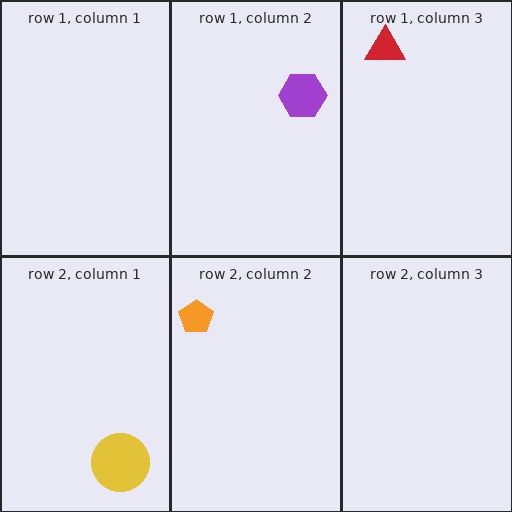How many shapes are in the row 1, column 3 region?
1.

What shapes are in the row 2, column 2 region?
The orange pentagon.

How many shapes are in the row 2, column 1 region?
1.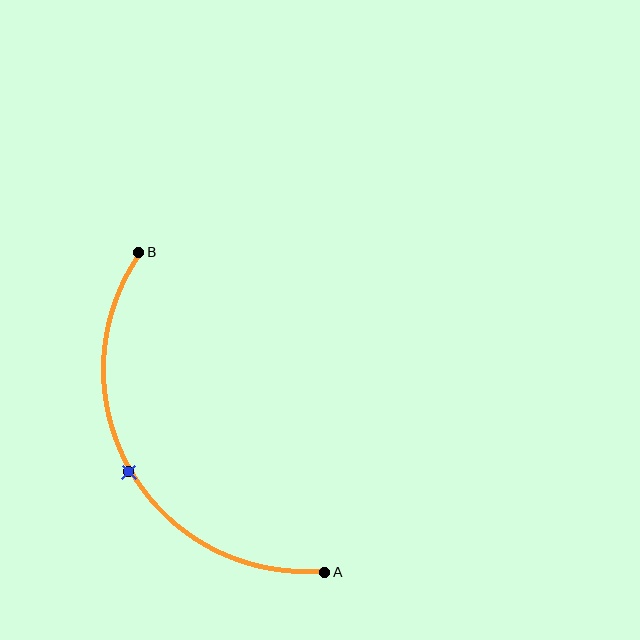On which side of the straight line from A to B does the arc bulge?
The arc bulges to the left of the straight line connecting A and B.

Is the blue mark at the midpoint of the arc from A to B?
Yes. The blue mark lies on the arc at equal arc-length from both A and B — it is the arc midpoint.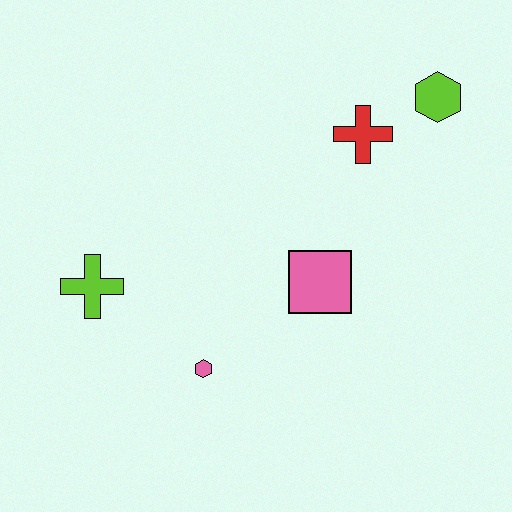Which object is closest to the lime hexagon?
The red cross is closest to the lime hexagon.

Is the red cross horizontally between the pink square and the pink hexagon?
No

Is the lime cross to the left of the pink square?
Yes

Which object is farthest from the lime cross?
The lime hexagon is farthest from the lime cross.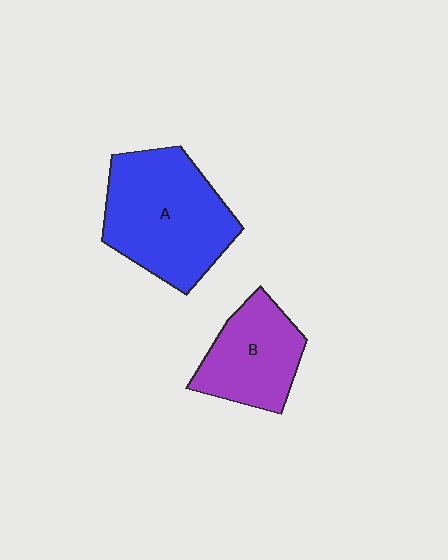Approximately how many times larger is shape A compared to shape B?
Approximately 1.6 times.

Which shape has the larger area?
Shape A (blue).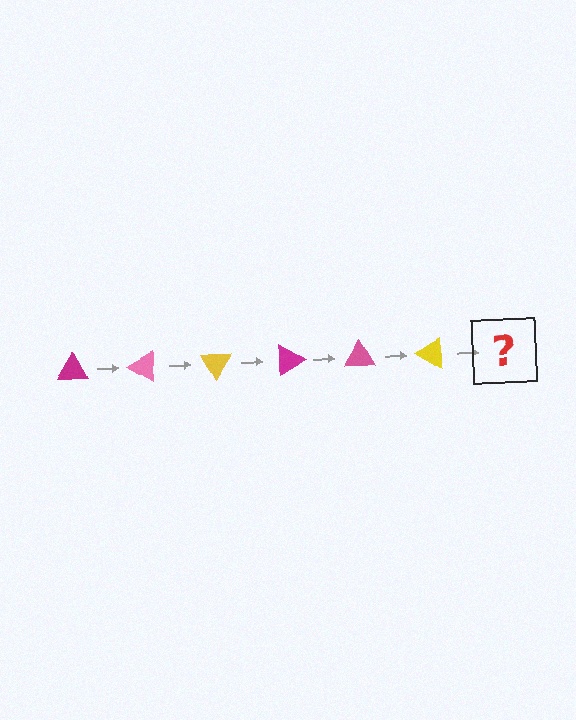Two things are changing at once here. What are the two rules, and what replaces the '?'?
The two rules are that it rotates 30 degrees each step and the color cycles through magenta, pink, and yellow. The '?' should be a magenta triangle, rotated 180 degrees from the start.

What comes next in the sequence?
The next element should be a magenta triangle, rotated 180 degrees from the start.